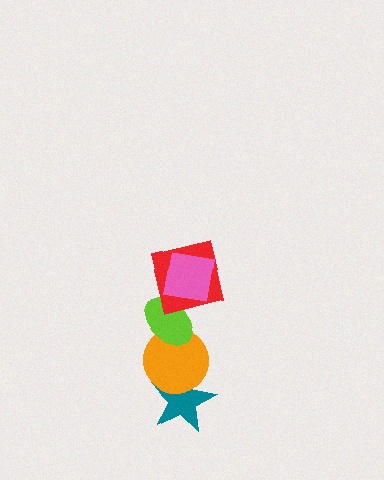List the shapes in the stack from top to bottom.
From top to bottom: the pink square, the red square, the lime ellipse, the orange circle, the teal star.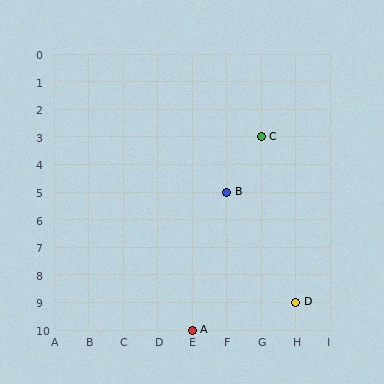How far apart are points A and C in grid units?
Points A and C are 2 columns and 7 rows apart (about 7.3 grid units diagonally).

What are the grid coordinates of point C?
Point C is at grid coordinates (G, 3).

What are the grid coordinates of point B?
Point B is at grid coordinates (F, 5).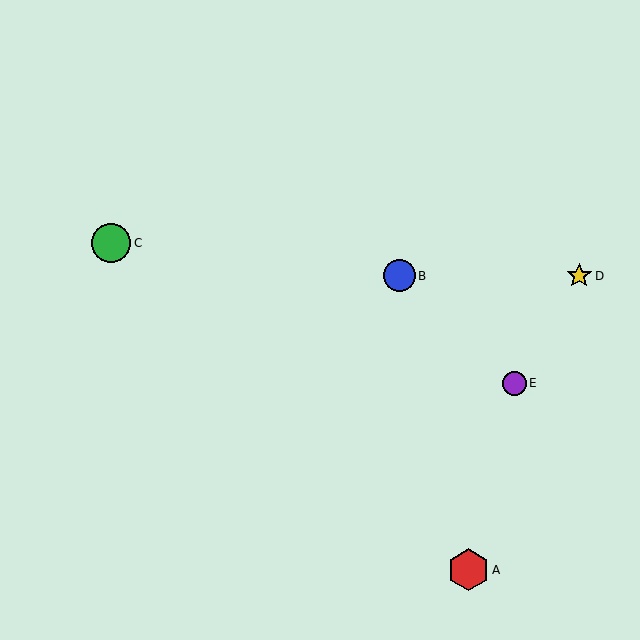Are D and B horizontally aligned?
Yes, both are at y≈276.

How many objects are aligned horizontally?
2 objects (B, D) are aligned horizontally.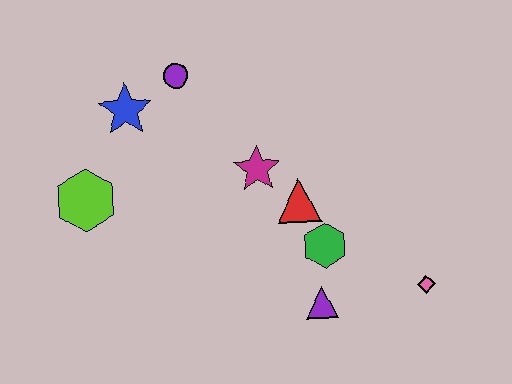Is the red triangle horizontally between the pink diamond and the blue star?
Yes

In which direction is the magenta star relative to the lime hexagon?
The magenta star is to the right of the lime hexagon.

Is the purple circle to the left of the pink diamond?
Yes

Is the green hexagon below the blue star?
Yes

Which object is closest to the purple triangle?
The green hexagon is closest to the purple triangle.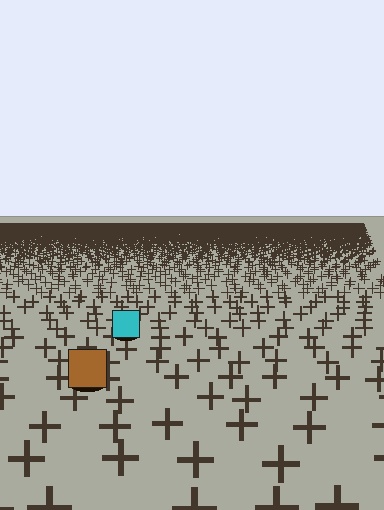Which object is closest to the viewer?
The brown square is closest. The texture marks near it are larger and more spread out.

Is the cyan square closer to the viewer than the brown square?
No. The brown square is closer — you can tell from the texture gradient: the ground texture is coarser near it.